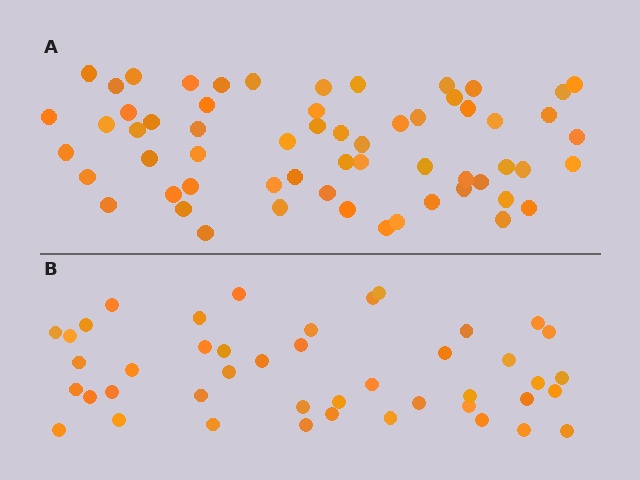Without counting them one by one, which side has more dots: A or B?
Region A (the top region) has more dots.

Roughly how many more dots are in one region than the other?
Region A has approximately 15 more dots than region B.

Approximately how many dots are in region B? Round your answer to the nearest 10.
About 40 dots. (The exact count is 44, which rounds to 40.)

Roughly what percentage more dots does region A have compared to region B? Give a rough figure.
About 35% more.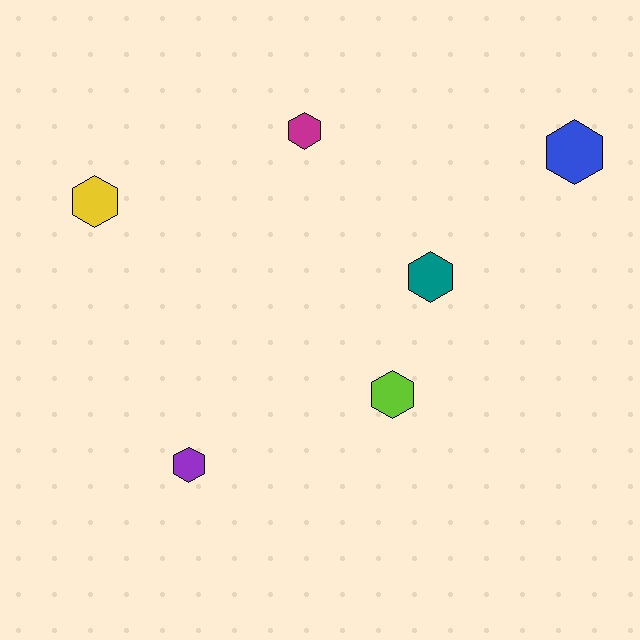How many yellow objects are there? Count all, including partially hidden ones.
There is 1 yellow object.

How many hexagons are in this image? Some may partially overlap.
There are 6 hexagons.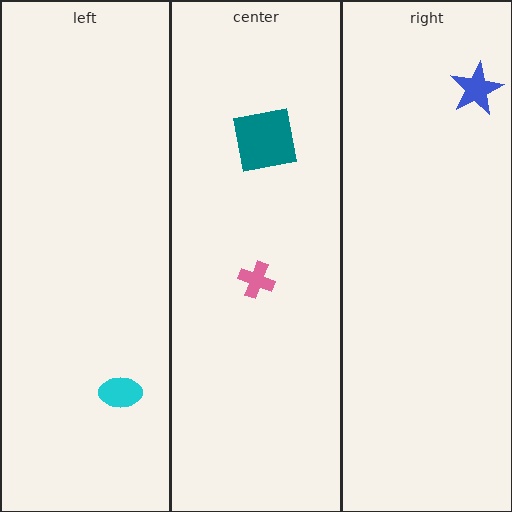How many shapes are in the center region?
2.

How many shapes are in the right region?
1.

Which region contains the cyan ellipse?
The left region.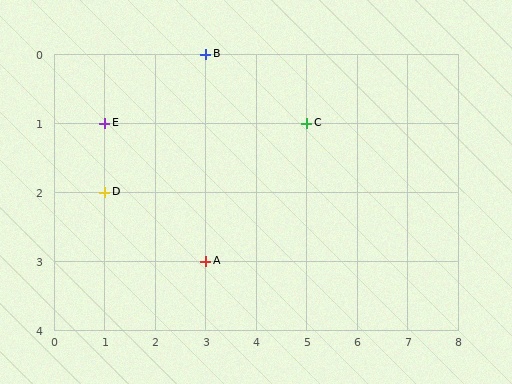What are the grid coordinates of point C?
Point C is at grid coordinates (5, 1).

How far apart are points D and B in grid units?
Points D and B are 2 columns and 2 rows apart (about 2.8 grid units diagonally).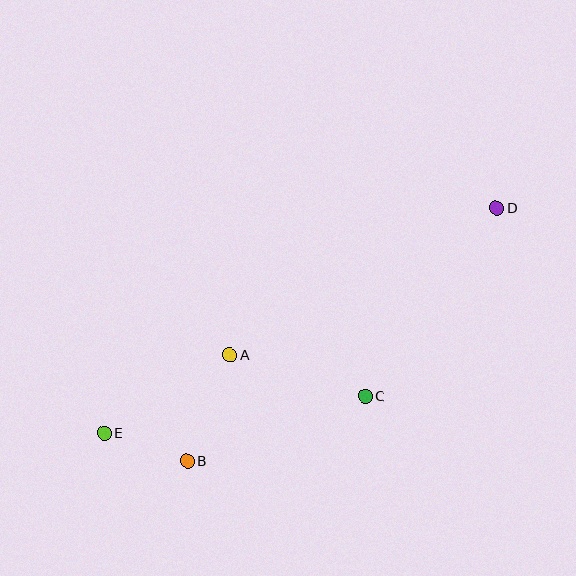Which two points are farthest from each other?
Points D and E are farthest from each other.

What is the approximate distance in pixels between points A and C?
The distance between A and C is approximately 142 pixels.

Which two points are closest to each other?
Points B and E are closest to each other.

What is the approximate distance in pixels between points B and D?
The distance between B and D is approximately 399 pixels.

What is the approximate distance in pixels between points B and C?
The distance between B and C is approximately 190 pixels.